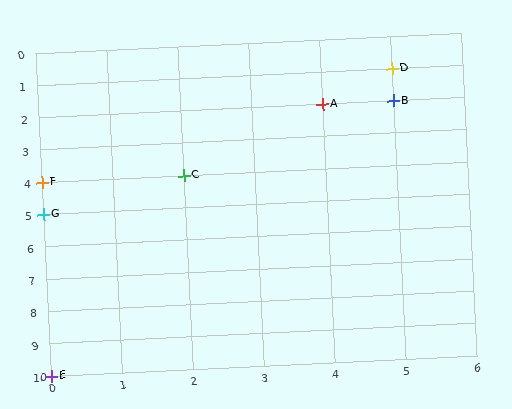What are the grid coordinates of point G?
Point G is at grid coordinates (0, 5).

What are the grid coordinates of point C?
Point C is at grid coordinates (2, 4).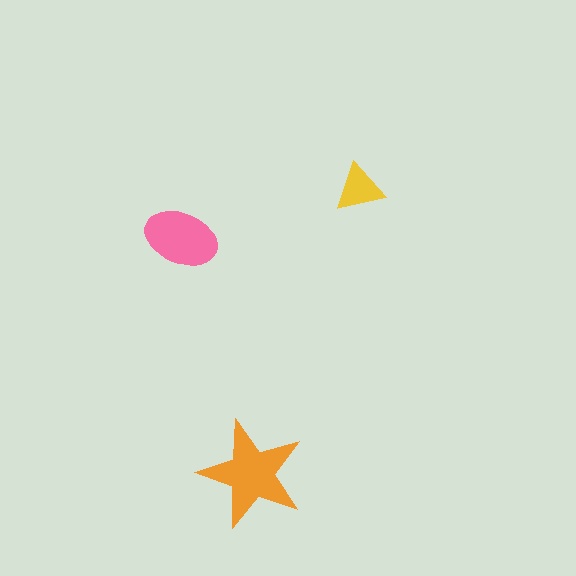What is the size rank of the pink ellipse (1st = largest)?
2nd.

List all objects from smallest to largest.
The yellow triangle, the pink ellipse, the orange star.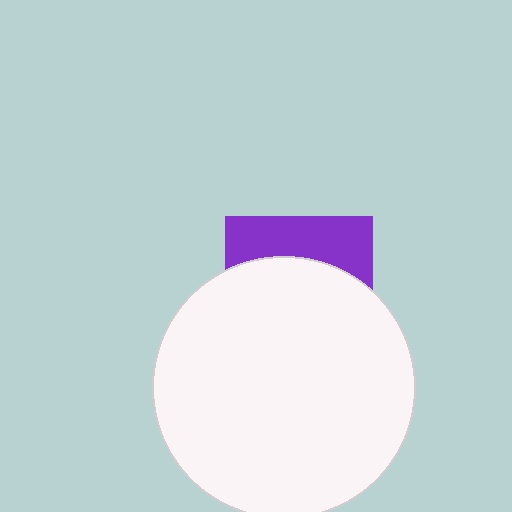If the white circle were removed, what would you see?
You would see the complete purple square.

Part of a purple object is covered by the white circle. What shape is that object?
It is a square.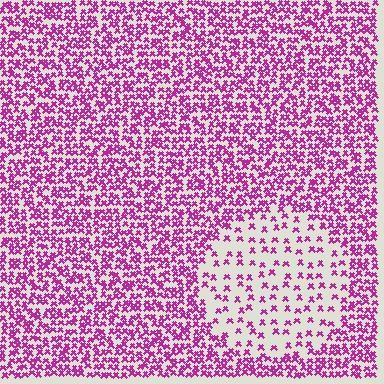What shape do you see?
I see a circle.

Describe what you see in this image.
The image contains small magenta elements arranged at two different densities. A circle-shaped region is visible where the elements are less densely packed than the surrounding area.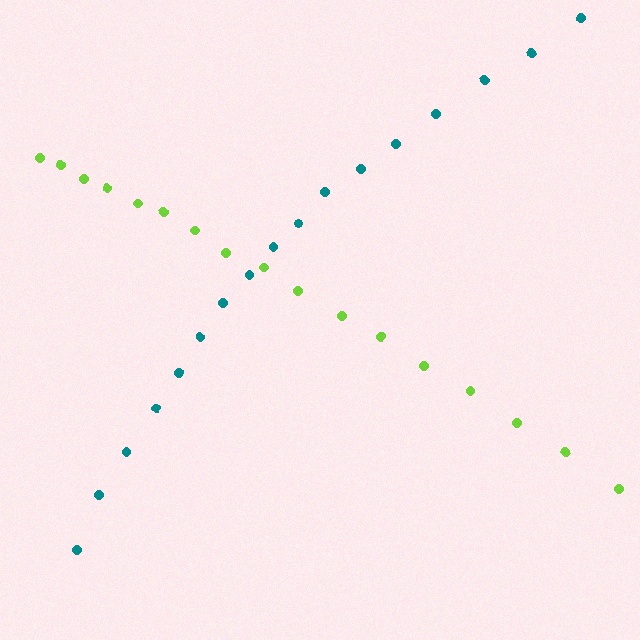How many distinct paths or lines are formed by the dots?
There are 2 distinct paths.